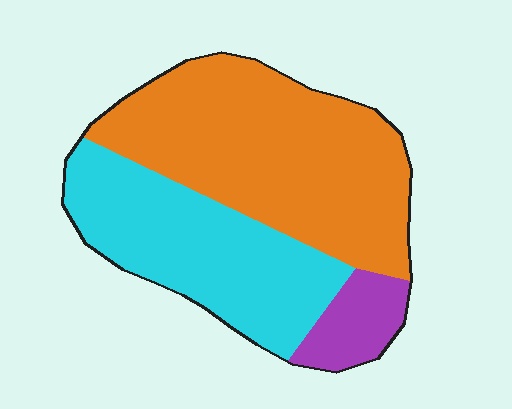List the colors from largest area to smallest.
From largest to smallest: orange, cyan, purple.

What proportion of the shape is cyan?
Cyan covers roughly 35% of the shape.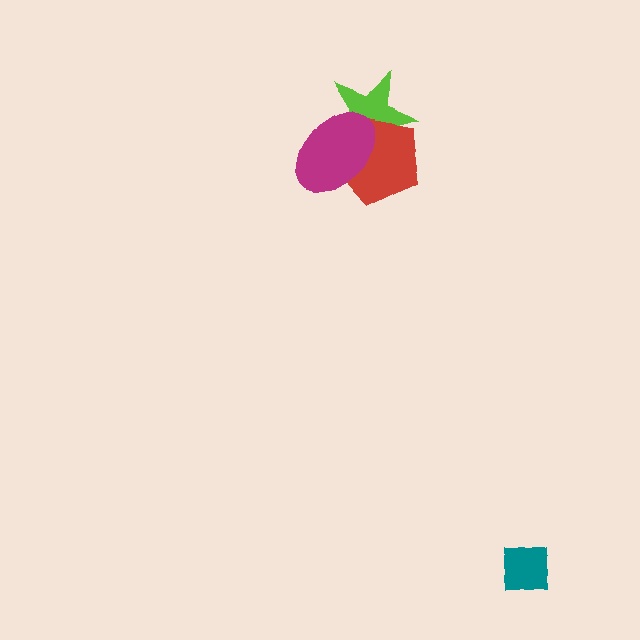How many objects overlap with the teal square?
0 objects overlap with the teal square.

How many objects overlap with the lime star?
2 objects overlap with the lime star.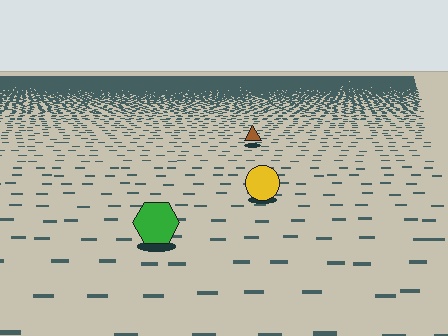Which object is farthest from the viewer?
The brown triangle is farthest from the viewer. It appears smaller and the ground texture around it is denser.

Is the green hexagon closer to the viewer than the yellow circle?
Yes. The green hexagon is closer — you can tell from the texture gradient: the ground texture is coarser near it.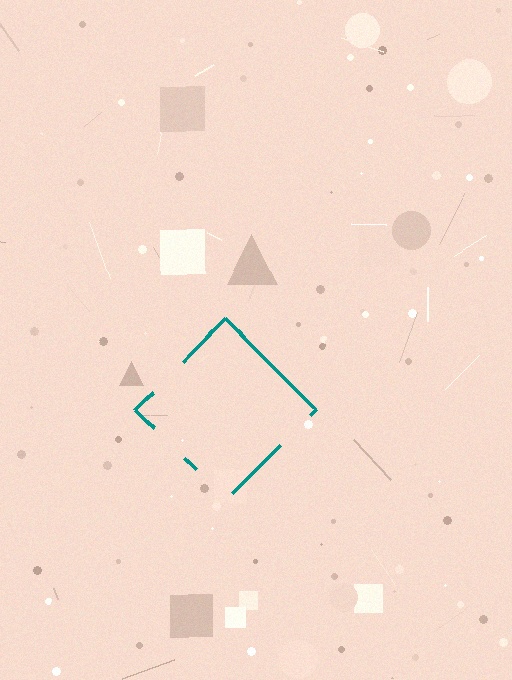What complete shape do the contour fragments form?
The contour fragments form a diamond.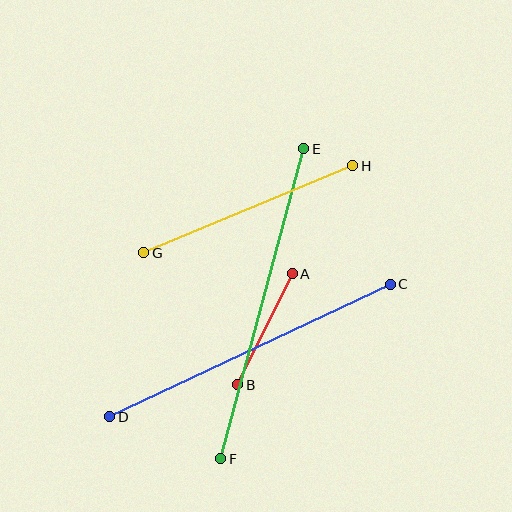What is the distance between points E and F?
The distance is approximately 321 pixels.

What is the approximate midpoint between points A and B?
The midpoint is at approximately (265, 329) pixels.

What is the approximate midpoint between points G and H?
The midpoint is at approximately (248, 209) pixels.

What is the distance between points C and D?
The distance is approximately 310 pixels.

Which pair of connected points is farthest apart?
Points E and F are farthest apart.